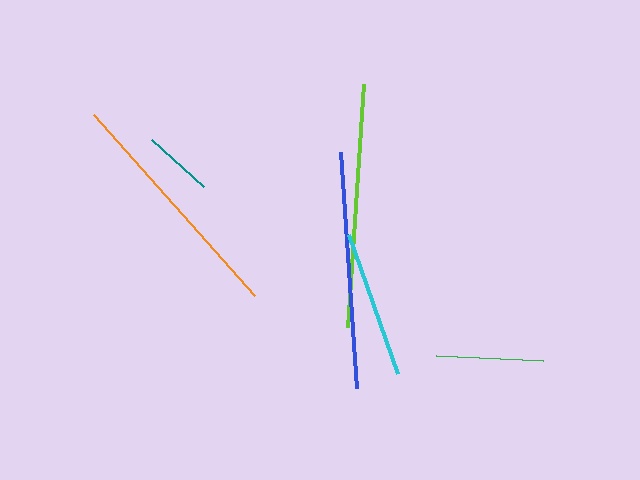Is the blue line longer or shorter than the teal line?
The blue line is longer than the teal line.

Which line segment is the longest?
The lime line is the longest at approximately 243 pixels.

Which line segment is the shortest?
The teal line is the shortest at approximately 70 pixels.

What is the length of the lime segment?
The lime segment is approximately 243 pixels long.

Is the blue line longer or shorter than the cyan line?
The blue line is longer than the cyan line.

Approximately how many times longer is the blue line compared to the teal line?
The blue line is approximately 3.4 times the length of the teal line.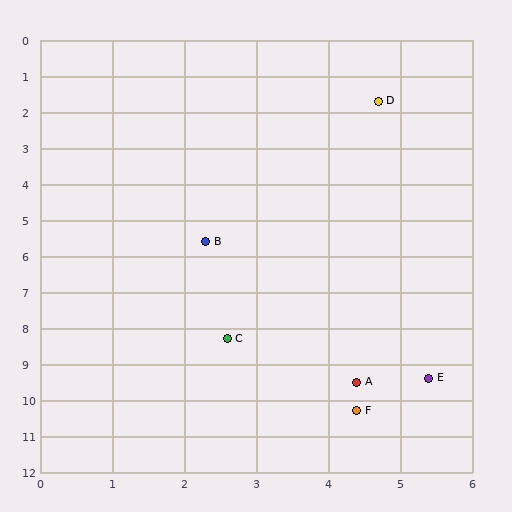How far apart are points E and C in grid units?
Points E and C are about 3.0 grid units apart.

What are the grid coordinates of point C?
Point C is at approximately (2.6, 8.3).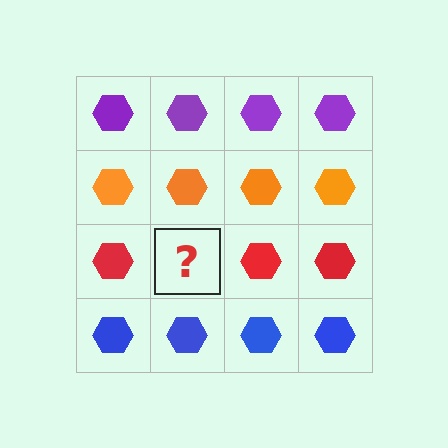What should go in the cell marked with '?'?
The missing cell should contain a red hexagon.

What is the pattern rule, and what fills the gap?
The rule is that each row has a consistent color. The gap should be filled with a red hexagon.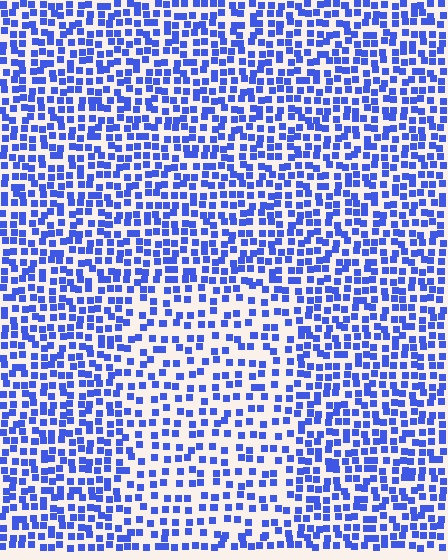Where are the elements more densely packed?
The elements are more densely packed outside the rectangle boundary.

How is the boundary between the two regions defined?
The boundary is defined by a change in element density (approximately 1.7x ratio). All elements are the same color, size, and shape.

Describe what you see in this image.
The image contains small blue elements arranged at two different densities. A rectangle-shaped region is visible where the elements are less densely packed than the surrounding area.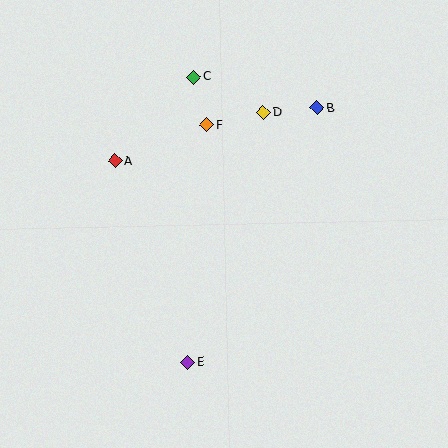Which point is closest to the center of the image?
Point F at (207, 125) is closest to the center.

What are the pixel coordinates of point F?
Point F is at (207, 125).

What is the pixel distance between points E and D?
The distance between E and D is 261 pixels.